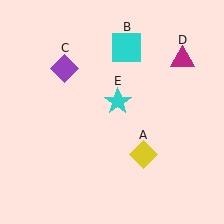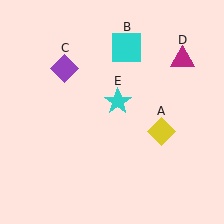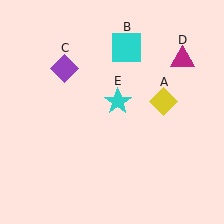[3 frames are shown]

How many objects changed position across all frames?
1 object changed position: yellow diamond (object A).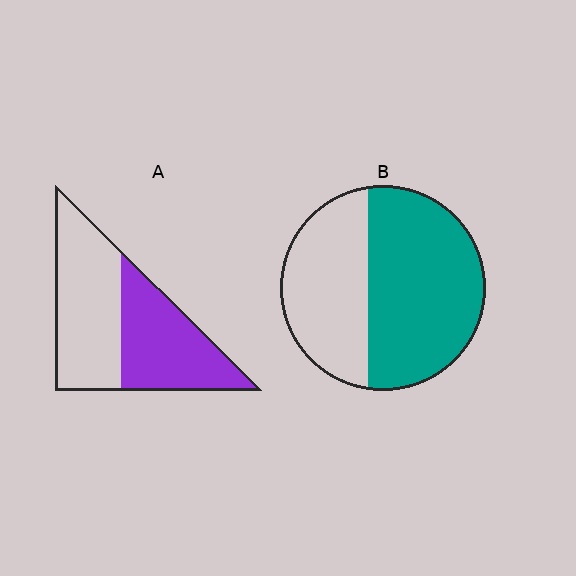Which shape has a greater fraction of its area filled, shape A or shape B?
Shape B.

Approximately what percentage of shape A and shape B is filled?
A is approximately 45% and B is approximately 60%.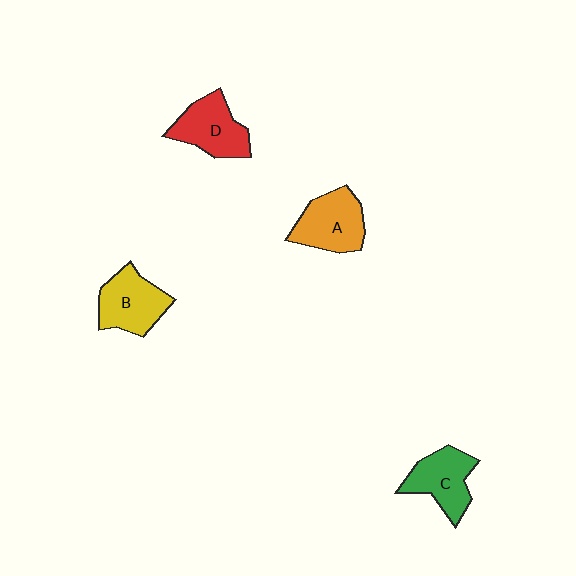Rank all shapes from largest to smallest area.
From largest to smallest: A (orange), B (yellow), D (red), C (green).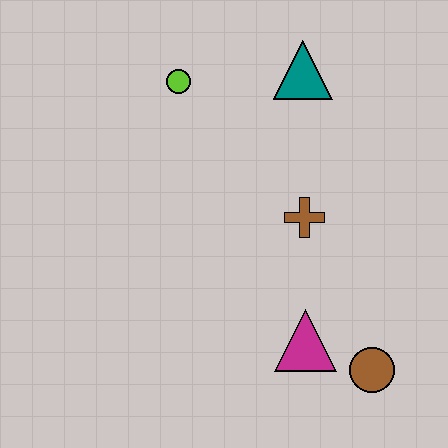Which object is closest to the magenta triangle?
The brown circle is closest to the magenta triangle.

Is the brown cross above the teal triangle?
No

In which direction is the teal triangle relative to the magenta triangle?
The teal triangle is above the magenta triangle.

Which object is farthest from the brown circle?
The lime circle is farthest from the brown circle.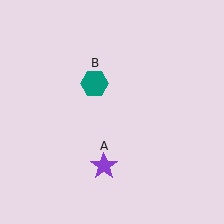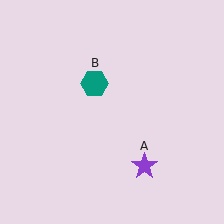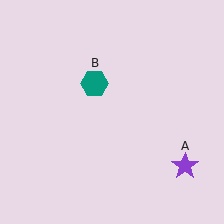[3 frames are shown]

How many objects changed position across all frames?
1 object changed position: purple star (object A).